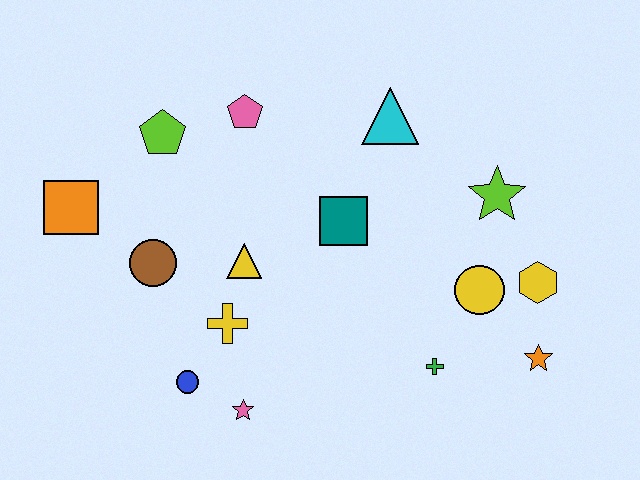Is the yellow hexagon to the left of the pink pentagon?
No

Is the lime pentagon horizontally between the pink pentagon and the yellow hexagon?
No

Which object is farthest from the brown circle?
The orange star is farthest from the brown circle.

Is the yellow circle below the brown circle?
Yes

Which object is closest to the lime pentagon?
The pink pentagon is closest to the lime pentagon.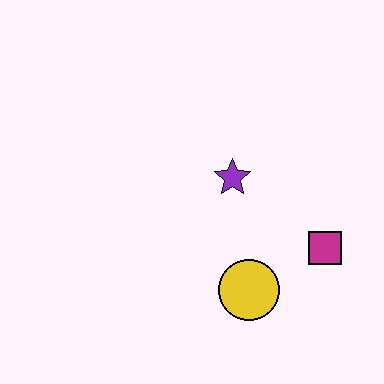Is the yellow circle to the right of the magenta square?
No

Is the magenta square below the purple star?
Yes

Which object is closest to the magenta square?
The yellow circle is closest to the magenta square.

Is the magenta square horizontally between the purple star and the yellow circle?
No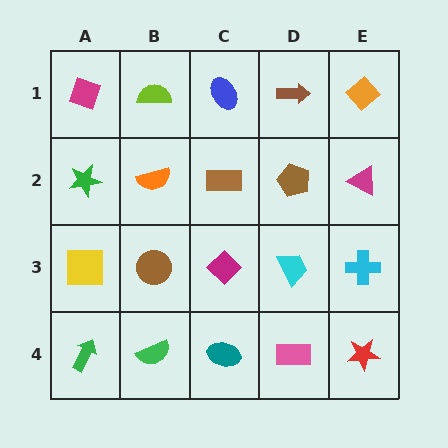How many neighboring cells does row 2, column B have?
4.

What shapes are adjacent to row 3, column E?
A magenta triangle (row 2, column E), a red star (row 4, column E), a cyan trapezoid (row 3, column D).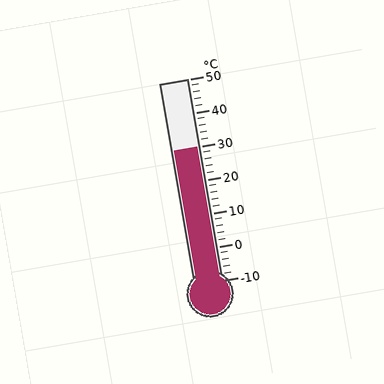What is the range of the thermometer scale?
The thermometer scale ranges from -10°C to 50°C.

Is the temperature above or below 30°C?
The temperature is at 30°C.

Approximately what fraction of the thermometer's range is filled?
The thermometer is filled to approximately 65% of its range.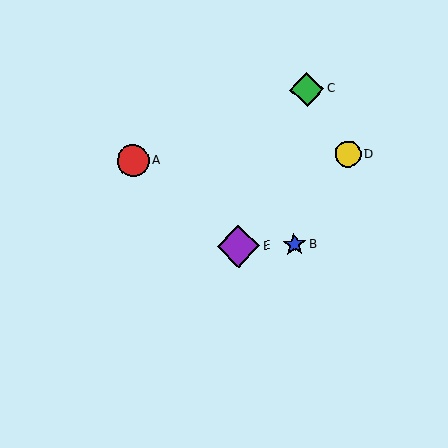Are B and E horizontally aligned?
Yes, both are at y≈244.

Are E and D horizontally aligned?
No, E is at y≈246 and D is at y≈154.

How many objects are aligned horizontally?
2 objects (B, E) are aligned horizontally.